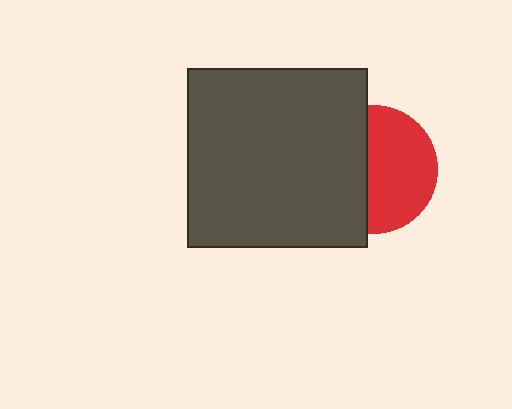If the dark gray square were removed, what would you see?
You would see the complete red circle.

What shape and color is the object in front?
The object in front is a dark gray square.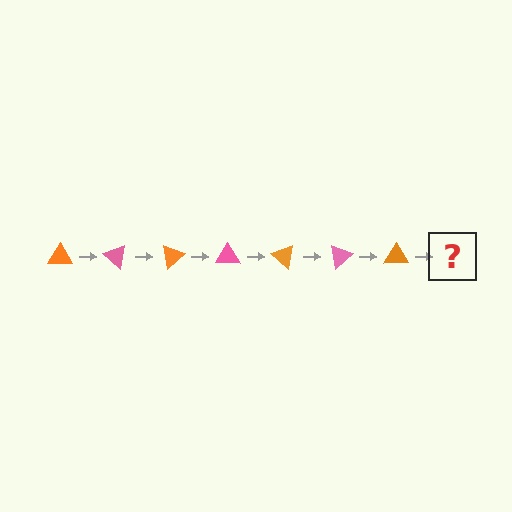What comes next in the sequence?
The next element should be a pink triangle, rotated 280 degrees from the start.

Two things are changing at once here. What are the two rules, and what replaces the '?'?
The two rules are that it rotates 40 degrees each step and the color cycles through orange and pink. The '?' should be a pink triangle, rotated 280 degrees from the start.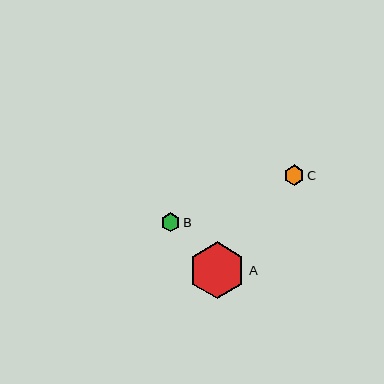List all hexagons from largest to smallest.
From largest to smallest: A, C, B.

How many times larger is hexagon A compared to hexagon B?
Hexagon A is approximately 3.0 times the size of hexagon B.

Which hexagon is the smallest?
Hexagon B is the smallest with a size of approximately 19 pixels.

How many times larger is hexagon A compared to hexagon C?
Hexagon A is approximately 2.8 times the size of hexagon C.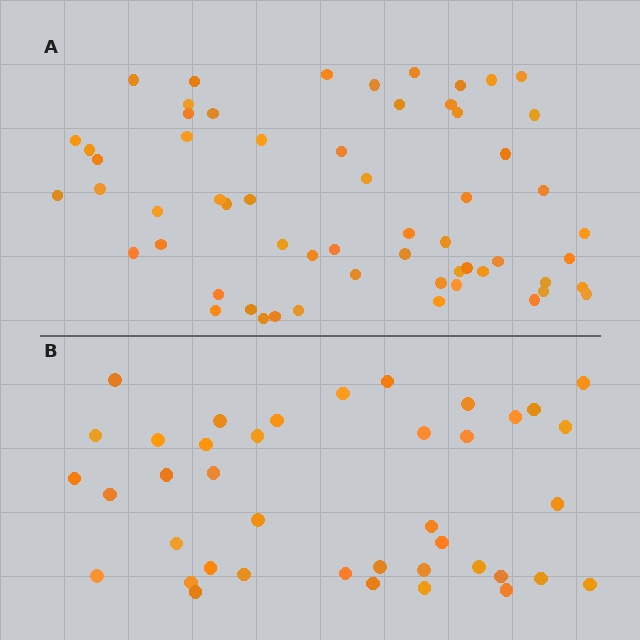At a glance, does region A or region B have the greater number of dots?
Region A (the top region) has more dots.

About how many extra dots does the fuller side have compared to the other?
Region A has approximately 20 more dots than region B.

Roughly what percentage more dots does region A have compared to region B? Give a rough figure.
About 50% more.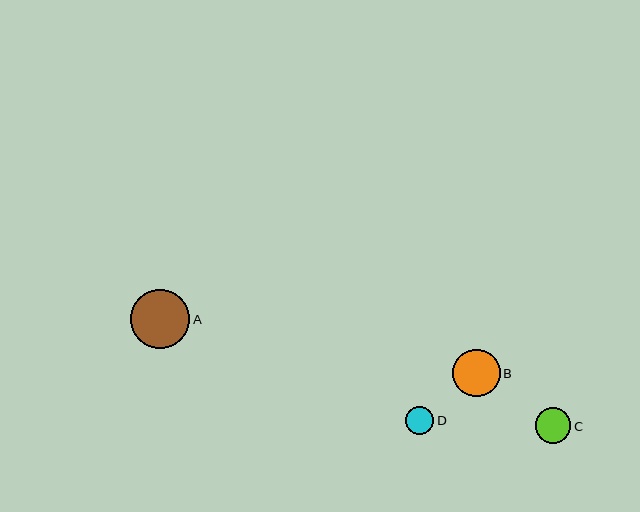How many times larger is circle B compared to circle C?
Circle B is approximately 1.3 times the size of circle C.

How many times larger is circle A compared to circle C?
Circle A is approximately 1.7 times the size of circle C.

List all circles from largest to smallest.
From largest to smallest: A, B, C, D.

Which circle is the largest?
Circle A is the largest with a size of approximately 59 pixels.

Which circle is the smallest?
Circle D is the smallest with a size of approximately 28 pixels.